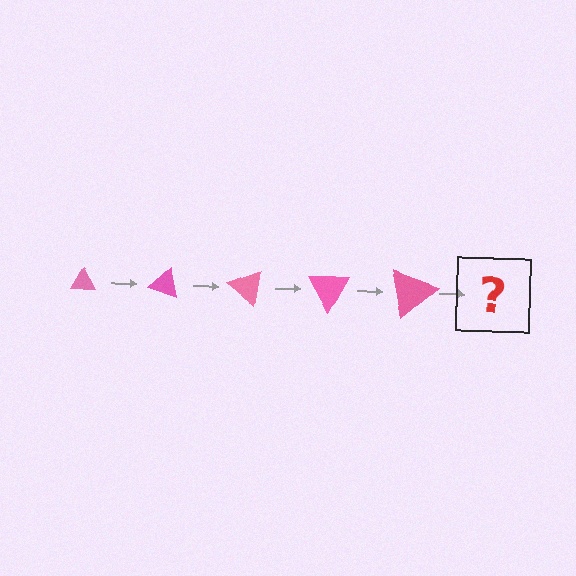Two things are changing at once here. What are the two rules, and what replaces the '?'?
The two rules are that the triangle grows larger each step and it rotates 20 degrees each step. The '?' should be a triangle, larger than the previous one and rotated 100 degrees from the start.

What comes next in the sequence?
The next element should be a triangle, larger than the previous one and rotated 100 degrees from the start.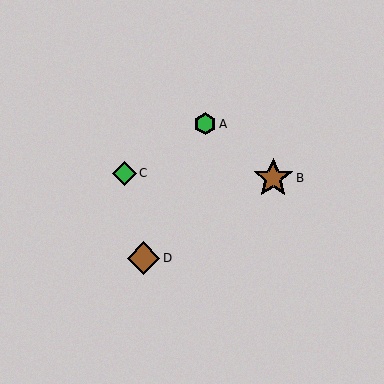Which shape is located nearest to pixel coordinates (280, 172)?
The brown star (labeled B) at (273, 178) is nearest to that location.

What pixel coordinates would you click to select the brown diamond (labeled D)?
Click at (144, 258) to select the brown diamond D.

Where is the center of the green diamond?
The center of the green diamond is at (125, 173).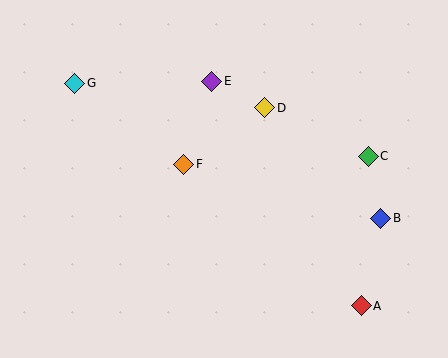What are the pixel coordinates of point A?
Point A is at (361, 306).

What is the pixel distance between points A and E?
The distance between A and E is 270 pixels.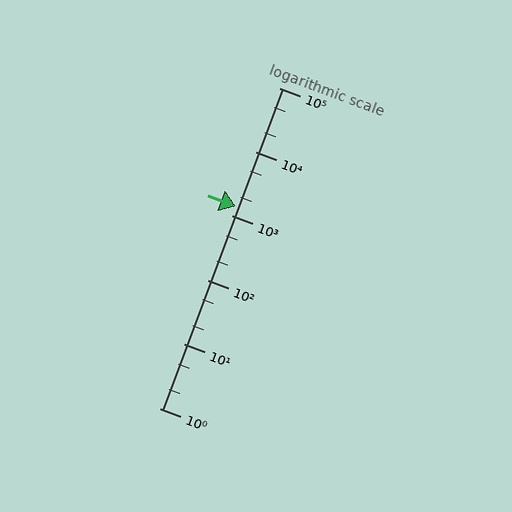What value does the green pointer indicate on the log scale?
The pointer indicates approximately 1400.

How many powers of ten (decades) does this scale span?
The scale spans 5 decades, from 1 to 100000.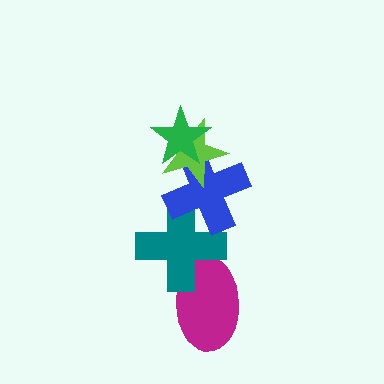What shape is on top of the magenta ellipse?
The teal cross is on top of the magenta ellipse.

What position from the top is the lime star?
The lime star is 2nd from the top.